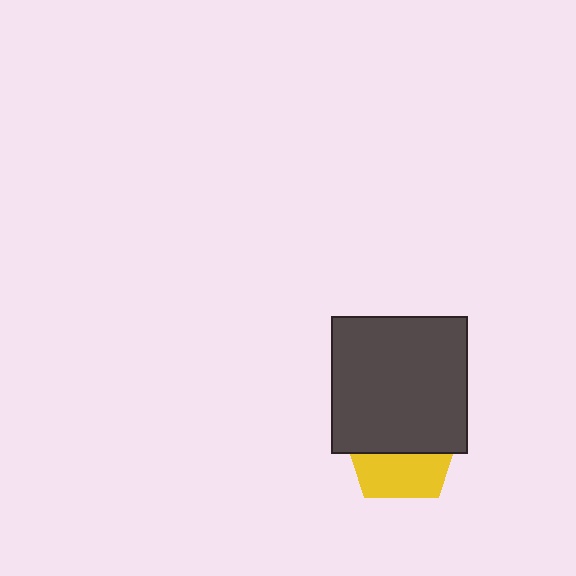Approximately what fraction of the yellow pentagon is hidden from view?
Roughly 59% of the yellow pentagon is hidden behind the dark gray square.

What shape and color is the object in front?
The object in front is a dark gray square.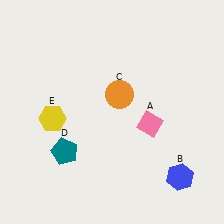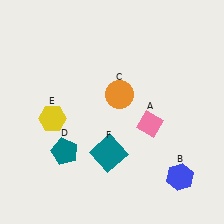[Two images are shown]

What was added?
A teal square (F) was added in Image 2.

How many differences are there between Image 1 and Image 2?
There is 1 difference between the two images.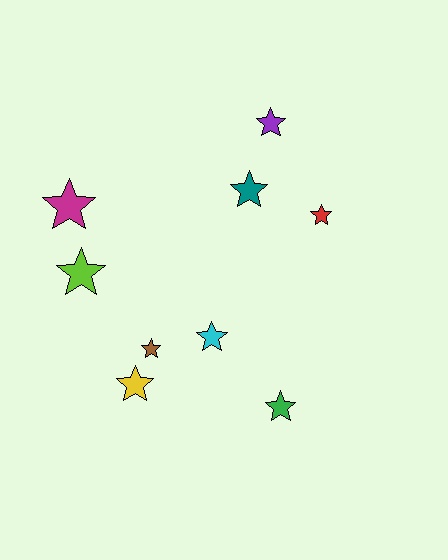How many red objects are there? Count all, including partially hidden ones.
There is 1 red object.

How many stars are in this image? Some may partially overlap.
There are 9 stars.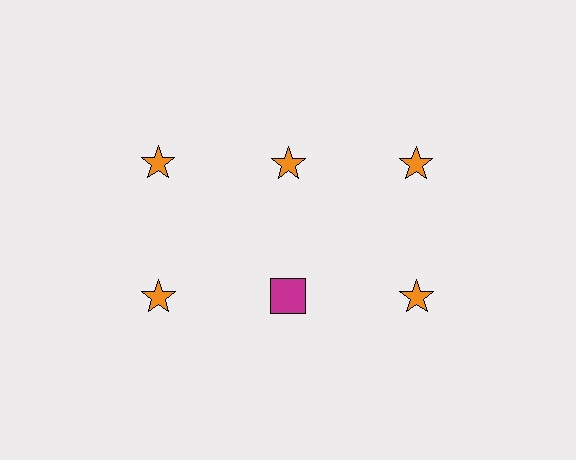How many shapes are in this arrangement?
There are 6 shapes arranged in a grid pattern.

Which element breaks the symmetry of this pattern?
The magenta square in the second row, second from left column breaks the symmetry. All other shapes are orange stars.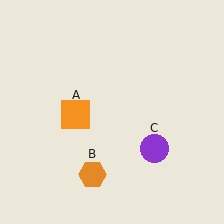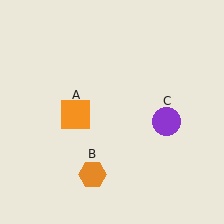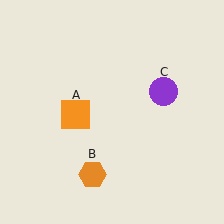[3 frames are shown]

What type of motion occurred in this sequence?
The purple circle (object C) rotated counterclockwise around the center of the scene.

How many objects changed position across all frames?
1 object changed position: purple circle (object C).